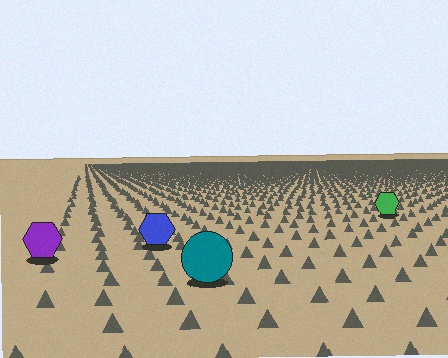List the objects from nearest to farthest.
From nearest to farthest: the teal circle, the purple hexagon, the blue hexagon, the green hexagon.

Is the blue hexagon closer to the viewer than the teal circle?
No. The teal circle is closer — you can tell from the texture gradient: the ground texture is coarser near it.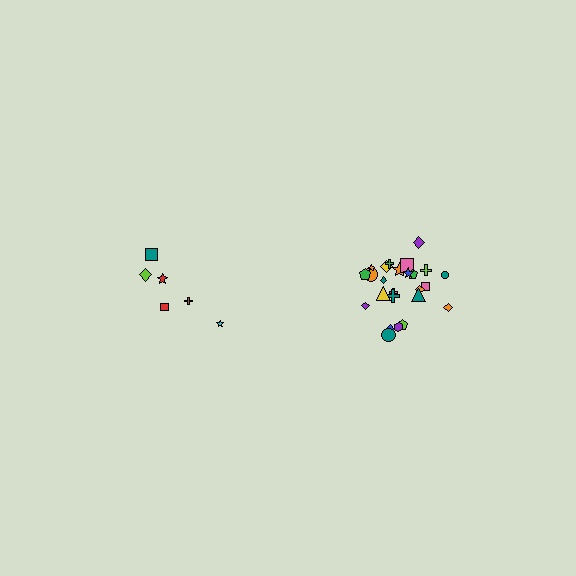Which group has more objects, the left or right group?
The right group.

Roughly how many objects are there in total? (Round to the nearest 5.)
Roughly 30 objects in total.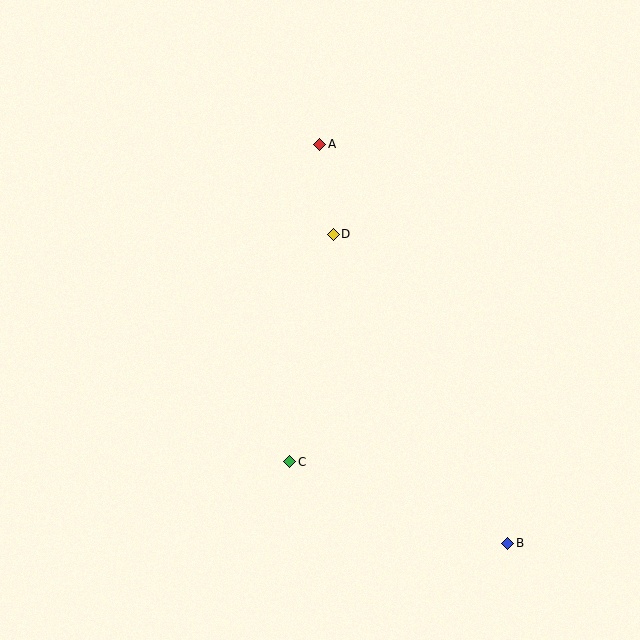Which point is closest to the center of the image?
Point D at (333, 234) is closest to the center.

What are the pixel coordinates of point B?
Point B is at (508, 543).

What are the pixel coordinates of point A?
Point A is at (320, 144).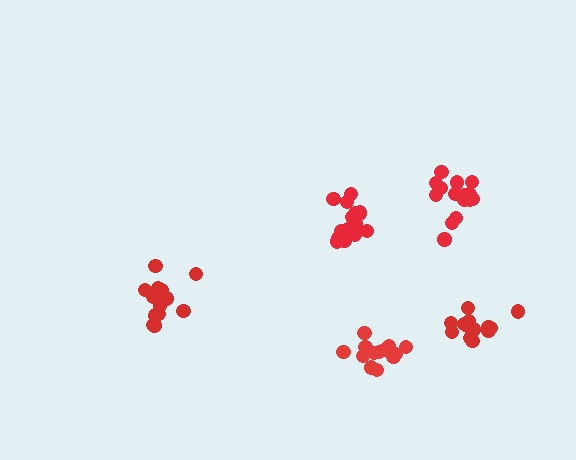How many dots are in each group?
Group 1: 16 dots, Group 2: 13 dots, Group 3: 13 dots, Group 4: 15 dots, Group 5: 13 dots (70 total).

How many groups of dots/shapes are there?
There are 5 groups.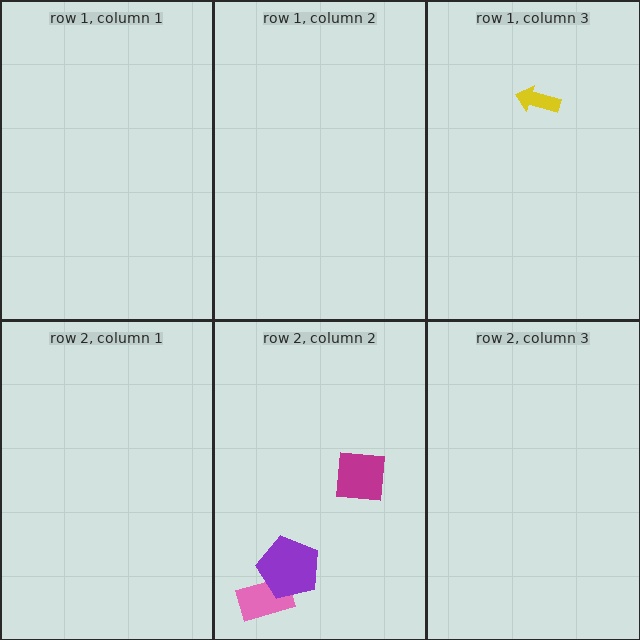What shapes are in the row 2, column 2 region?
The magenta square, the pink rectangle, the purple pentagon.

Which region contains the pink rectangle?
The row 2, column 2 region.